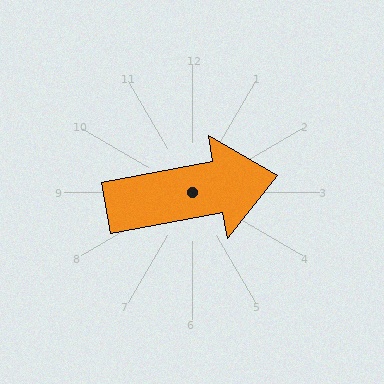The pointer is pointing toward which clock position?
Roughly 3 o'clock.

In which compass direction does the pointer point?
East.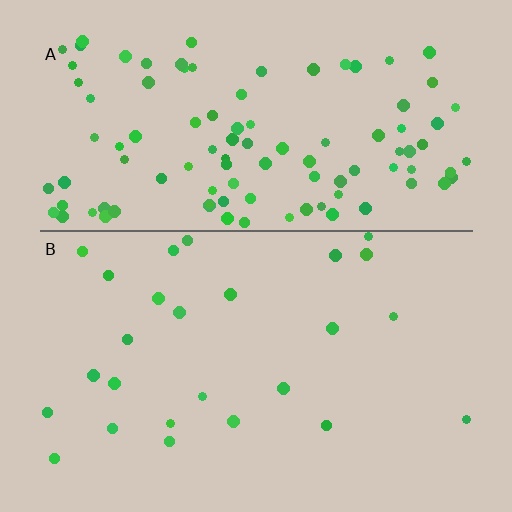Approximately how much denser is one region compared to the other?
Approximately 4.1× — region A over region B.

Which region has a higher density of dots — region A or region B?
A (the top).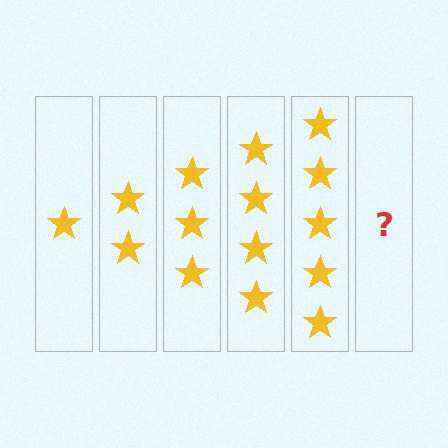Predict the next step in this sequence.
The next step is 6 stars.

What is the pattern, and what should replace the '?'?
The pattern is that each step adds one more star. The '?' should be 6 stars.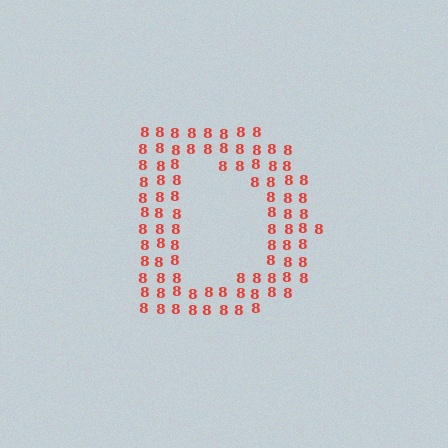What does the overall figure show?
The overall figure shows the letter D.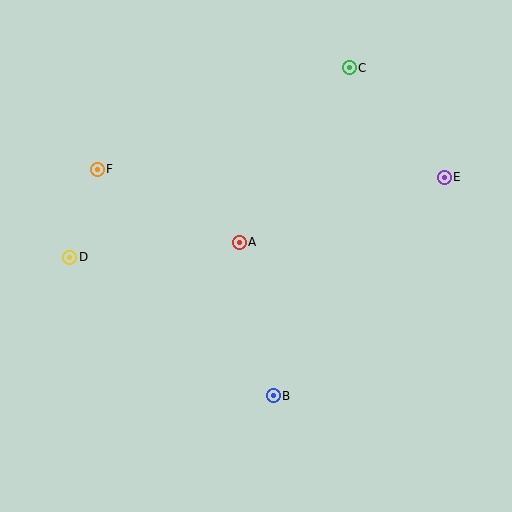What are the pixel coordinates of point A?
Point A is at (239, 242).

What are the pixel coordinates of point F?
Point F is at (97, 169).